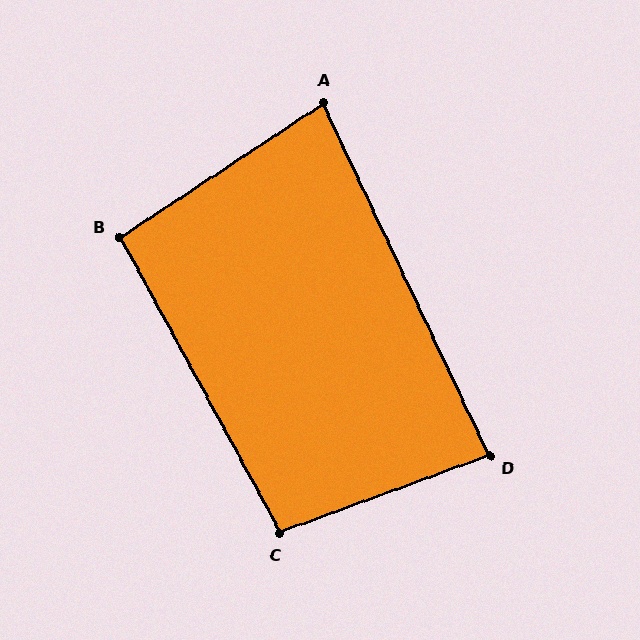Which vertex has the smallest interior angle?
A, at approximately 82 degrees.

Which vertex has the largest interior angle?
C, at approximately 98 degrees.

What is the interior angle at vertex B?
Approximately 95 degrees (approximately right).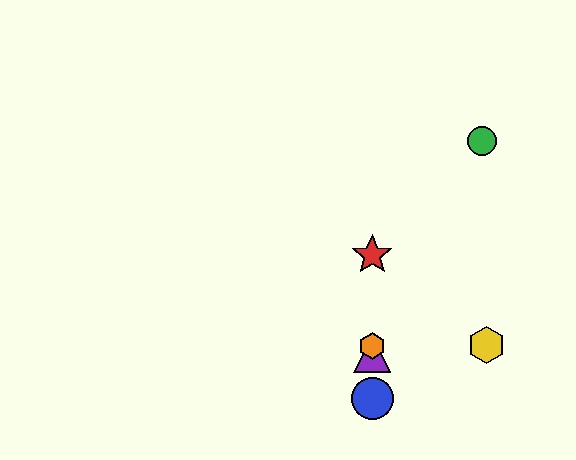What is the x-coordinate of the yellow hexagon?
The yellow hexagon is at x≈487.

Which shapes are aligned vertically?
The red star, the blue circle, the purple triangle, the orange hexagon are aligned vertically.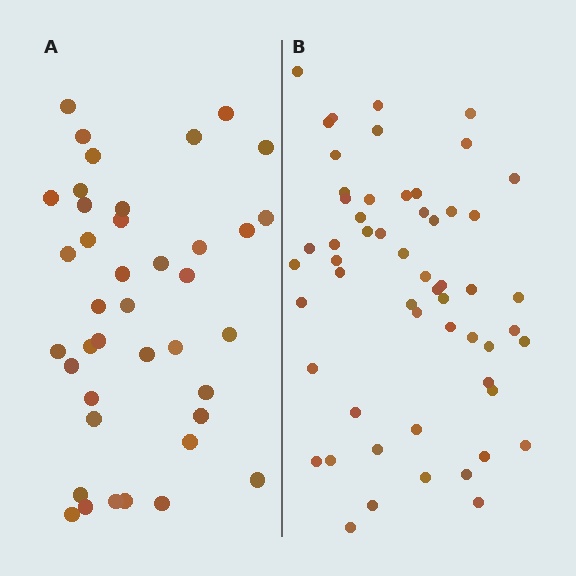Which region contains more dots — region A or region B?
Region B (the right region) has more dots.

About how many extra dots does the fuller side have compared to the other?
Region B has approximately 15 more dots than region A.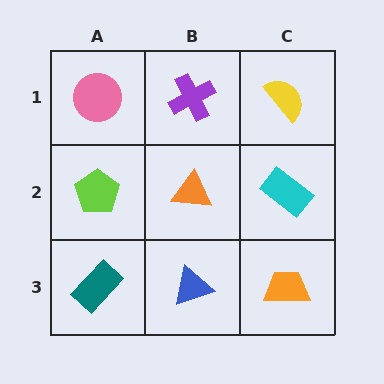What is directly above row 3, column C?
A cyan rectangle.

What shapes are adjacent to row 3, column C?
A cyan rectangle (row 2, column C), a blue triangle (row 3, column B).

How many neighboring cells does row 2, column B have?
4.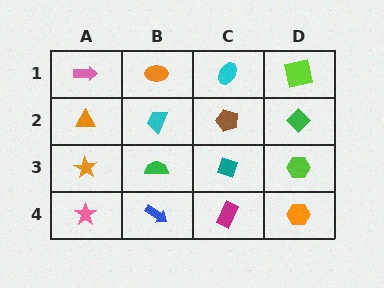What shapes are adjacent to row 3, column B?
A cyan trapezoid (row 2, column B), a blue arrow (row 4, column B), an orange star (row 3, column A), a teal diamond (row 3, column C).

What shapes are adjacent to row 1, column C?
A brown pentagon (row 2, column C), an orange ellipse (row 1, column B), a lime square (row 1, column D).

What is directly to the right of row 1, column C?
A lime square.